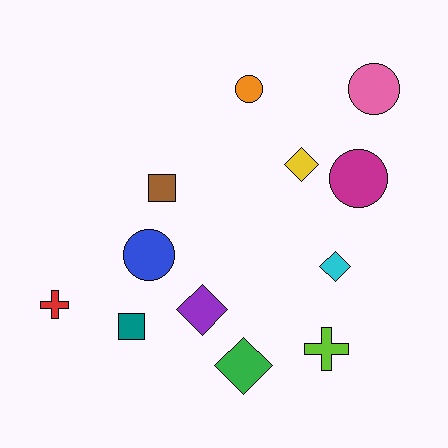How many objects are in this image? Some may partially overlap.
There are 12 objects.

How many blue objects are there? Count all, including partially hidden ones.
There is 1 blue object.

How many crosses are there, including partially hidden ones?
There are 2 crosses.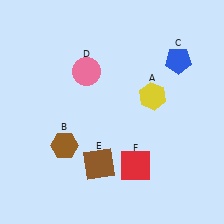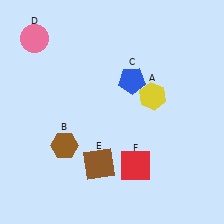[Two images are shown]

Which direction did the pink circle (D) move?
The pink circle (D) moved left.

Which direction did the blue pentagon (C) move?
The blue pentagon (C) moved left.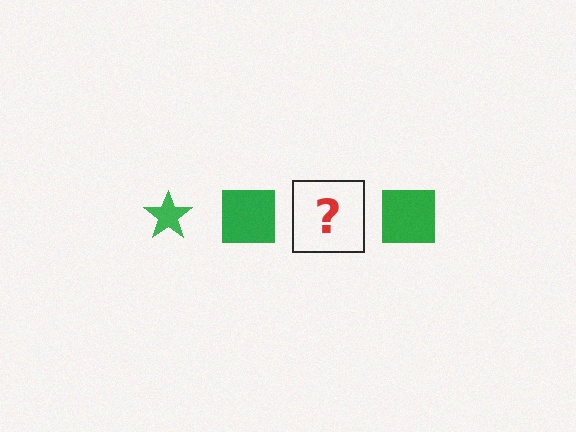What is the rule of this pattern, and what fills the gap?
The rule is that the pattern cycles through star, square shapes in green. The gap should be filled with a green star.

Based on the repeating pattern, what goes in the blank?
The blank should be a green star.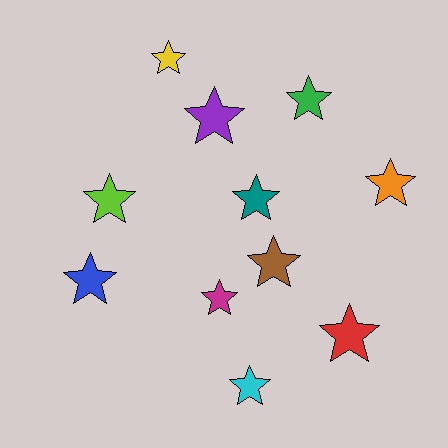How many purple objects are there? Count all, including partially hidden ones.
There is 1 purple object.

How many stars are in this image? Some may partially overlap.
There are 11 stars.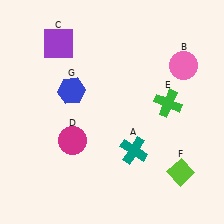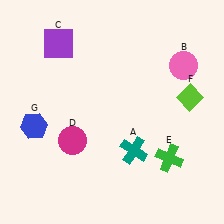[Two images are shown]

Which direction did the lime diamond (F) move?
The lime diamond (F) moved up.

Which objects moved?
The objects that moved are: the green cross (E), the lime diamond (F), the blue hexagon (G).